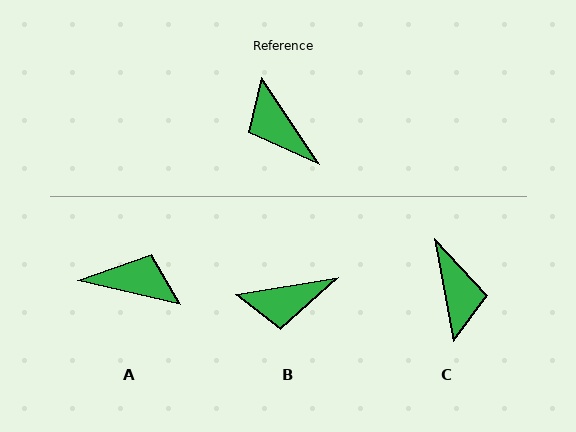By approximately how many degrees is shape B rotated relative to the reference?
Approximately 66 degrees counter-clockwise.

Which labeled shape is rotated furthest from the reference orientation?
C, about 157 degrees away.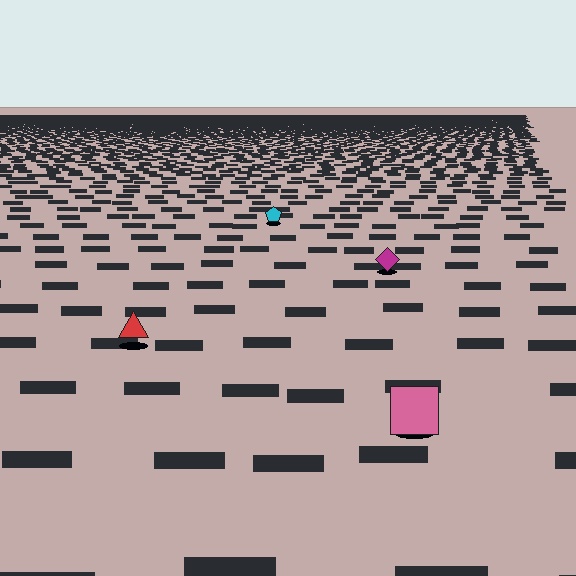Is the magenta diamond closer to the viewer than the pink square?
No. The pink square is closer — you can tell from the texture gradient: the ground texture is coarser near it.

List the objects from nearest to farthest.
From nearest to farthest: the pink square, the red triangle, the magenta diamond, the cyan pentagon.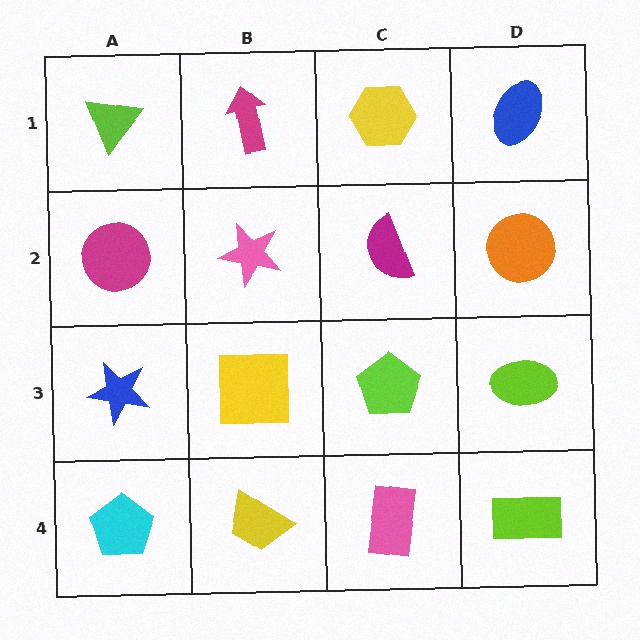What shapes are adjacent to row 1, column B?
A pink star (row 2, column B), a lime triangle (row 1, column A), a yellow hexagon (row 1, column C).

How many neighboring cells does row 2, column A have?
3.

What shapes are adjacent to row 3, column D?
An orange circle (row 2, column D), a lime rectangle (row 4, column D), a lime pentagon (row 3, column C).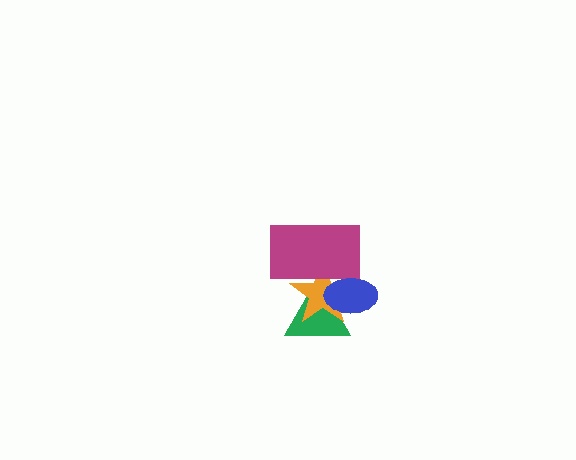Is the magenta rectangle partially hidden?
Yes, it is partially covered by another shape.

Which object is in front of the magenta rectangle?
The blue ellipse is in front of the magenta rectangle.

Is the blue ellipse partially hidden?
No, no other shape covers it.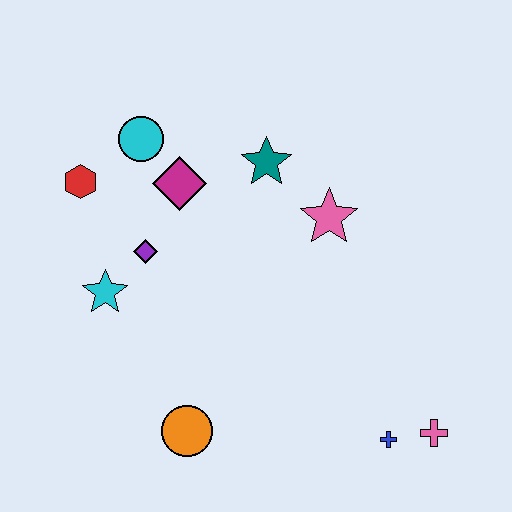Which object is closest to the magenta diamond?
The cyan circle is closest to the magenta diamond.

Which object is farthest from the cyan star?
The pink cross is farthest from the cyan star.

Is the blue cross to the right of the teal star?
Yes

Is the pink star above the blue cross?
Yes